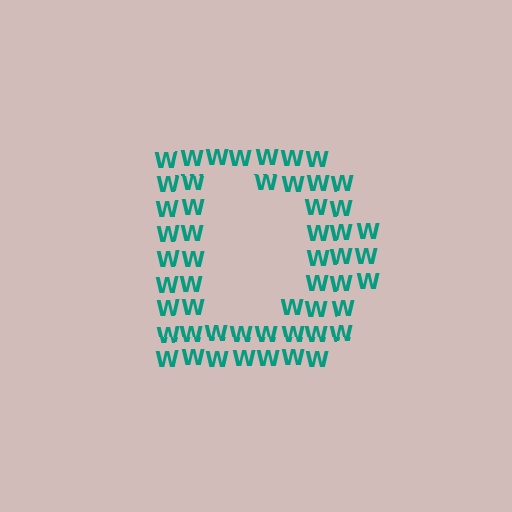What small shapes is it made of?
It is made of small letter W's.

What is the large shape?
The large shape is the letter D.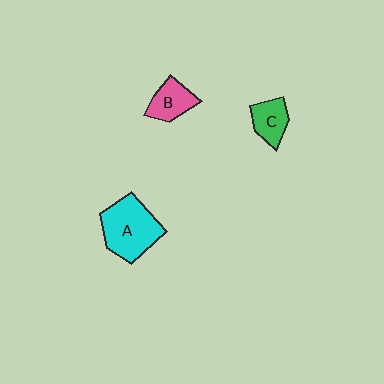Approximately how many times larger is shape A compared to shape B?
Approximately 1.9 times.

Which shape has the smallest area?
Shape C (green).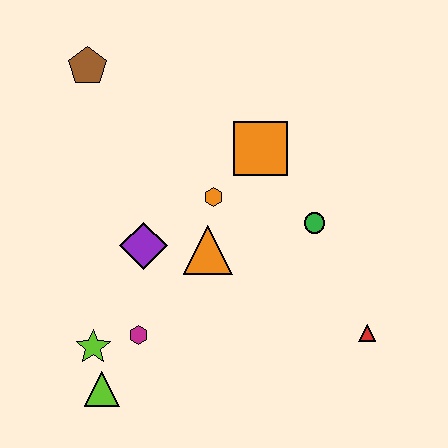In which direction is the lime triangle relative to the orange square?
The lime triangle is below the orange square.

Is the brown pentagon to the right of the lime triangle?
No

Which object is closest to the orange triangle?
The orange hexagon is closest to the orange triangle.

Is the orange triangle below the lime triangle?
No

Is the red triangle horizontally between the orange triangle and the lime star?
No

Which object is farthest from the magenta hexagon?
The brown pentagon is farthest from the magenta hexagon.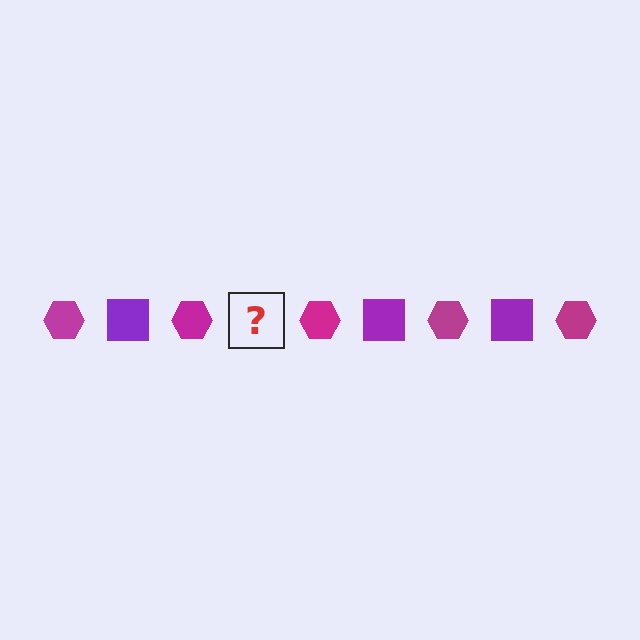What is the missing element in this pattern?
The missing element is a purple square.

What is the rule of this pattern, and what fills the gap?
The rule is that the pattern alternates between magenta hexagon and purple square. The gap should be filled with a purple square.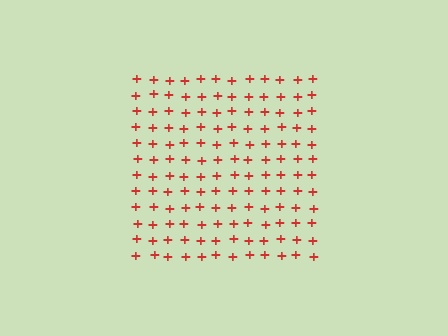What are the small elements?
The small elements are plus signs.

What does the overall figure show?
The overall figure shows a square.